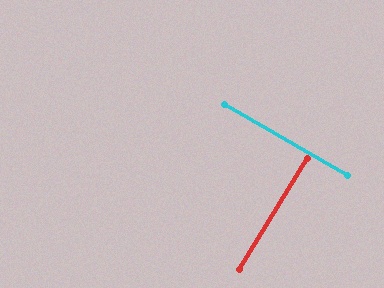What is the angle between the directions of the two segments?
Approximately 88 degrees.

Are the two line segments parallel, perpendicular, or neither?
Perpendicular — they meet at approximately 88°.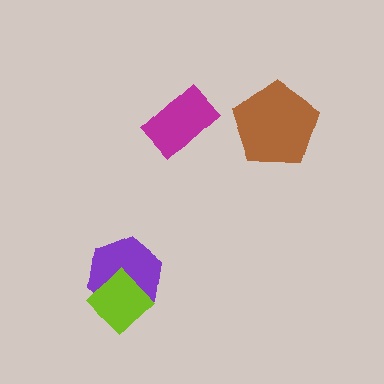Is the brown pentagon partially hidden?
No, no other shape covers it.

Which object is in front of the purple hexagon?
The lime diamond is in front of the purple hexagon.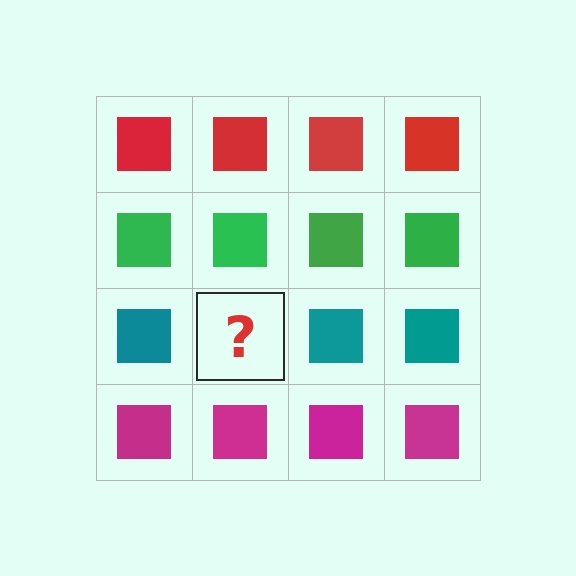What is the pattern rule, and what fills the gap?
The rule is that each row has a consistent color. The gap should be filled with a teal square.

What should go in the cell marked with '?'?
The missing cell should contain a teal square.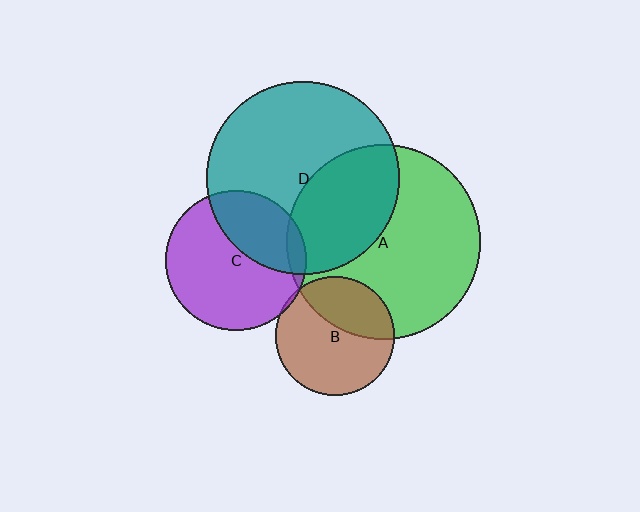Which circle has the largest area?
Circle A (green).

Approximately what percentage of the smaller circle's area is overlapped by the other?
Approximately 35%.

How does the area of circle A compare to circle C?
Approximately 1.9 times.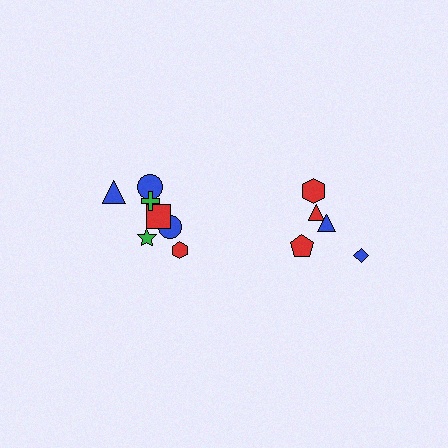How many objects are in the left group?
There are 7 objects.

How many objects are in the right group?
There are 5 objects.